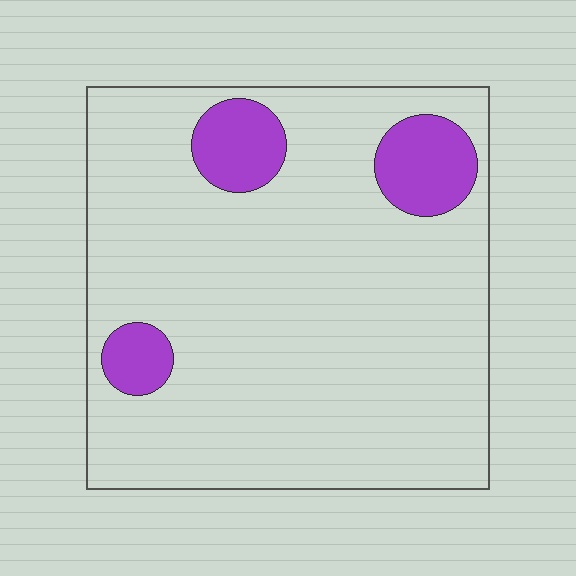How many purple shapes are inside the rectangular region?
3.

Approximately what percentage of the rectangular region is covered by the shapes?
Approximately 10%.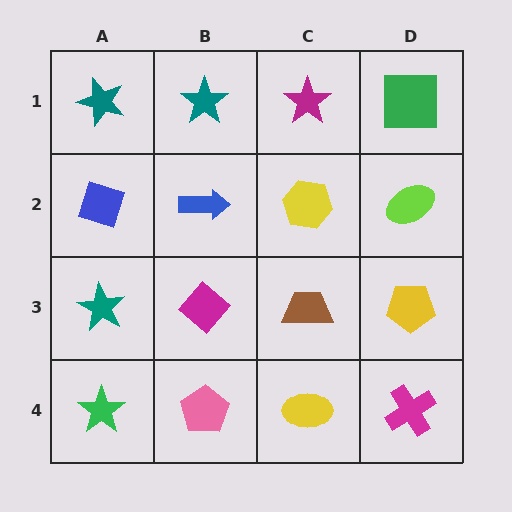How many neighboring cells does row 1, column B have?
3.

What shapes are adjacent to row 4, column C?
A brown trapezoid (row 3, column C), a pink pentagon (row 4, column B), a magenta cross (row 4, column D).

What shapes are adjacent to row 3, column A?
A blue diamond (row 2, column A), a green star (row 4, column A), a magenta diamond (row 3, column B).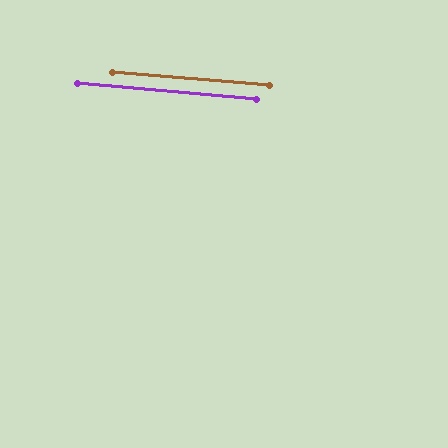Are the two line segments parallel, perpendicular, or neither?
Parallel — their directions differ by only 0.2°.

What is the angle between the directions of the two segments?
Approximately 0 degrees.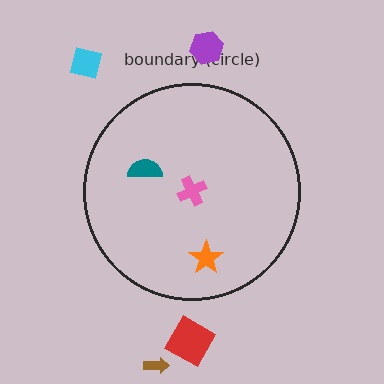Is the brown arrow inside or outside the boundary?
Outside.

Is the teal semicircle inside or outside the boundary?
Inside.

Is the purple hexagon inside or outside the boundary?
Outside.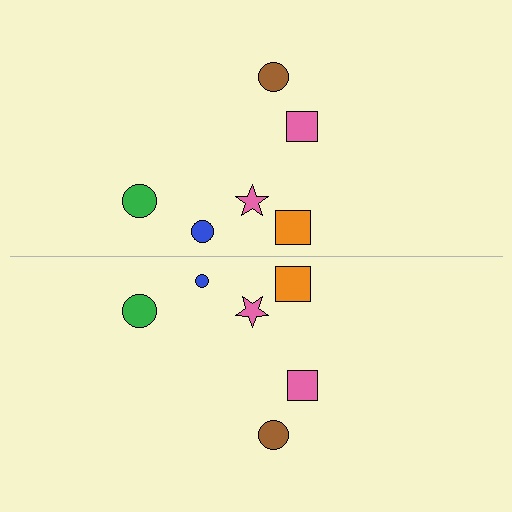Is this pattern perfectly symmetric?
No, the pattern is not perfectly symmetric. The blue circle on the bottom side has a different size than its mirror counterpart.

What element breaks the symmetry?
The blue circle on the bottom side has a different size than its mirror counterpart.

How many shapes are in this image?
There are 12 shapes in this image.